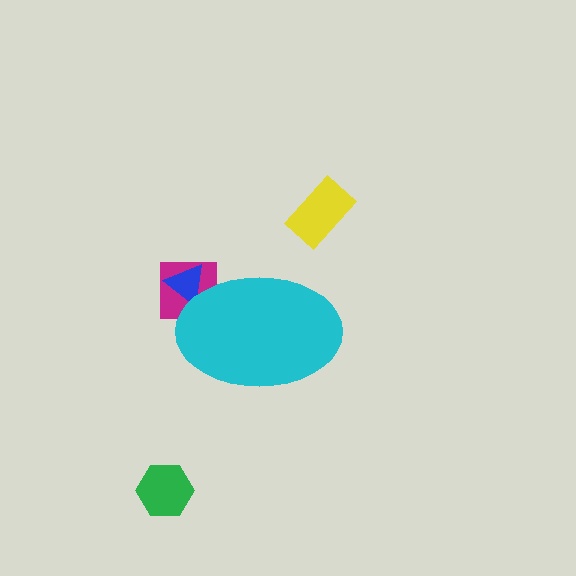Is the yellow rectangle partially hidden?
No, the yellow rectangle is fully visible.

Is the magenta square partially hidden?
Yes, the magenta square is partially hidden behind the cyan ellipse.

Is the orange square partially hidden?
Yes, the orange square is partially hidden behind the cyan ellipse.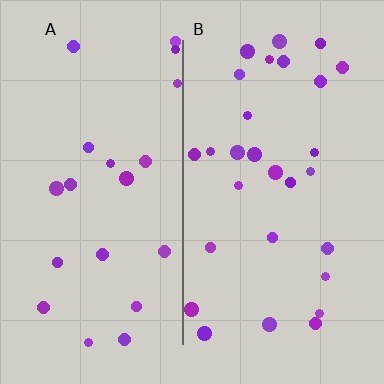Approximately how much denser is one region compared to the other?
Approximately 1.4× — region B over region A.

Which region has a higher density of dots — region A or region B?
B (the right).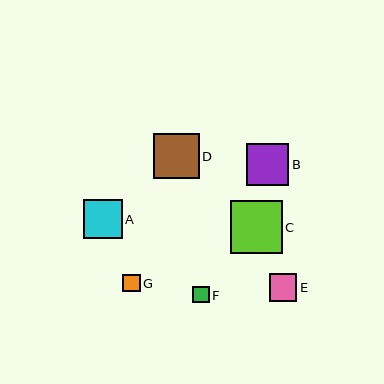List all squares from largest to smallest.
From largest to smallest: C, D, B, A, E, G, F.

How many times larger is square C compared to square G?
Square C is approximately 3.0 times the size of square G.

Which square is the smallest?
Square F is the smallest with a size of approximately 17 pixels.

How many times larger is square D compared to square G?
Square D is approximately 2.6 times the size of square G.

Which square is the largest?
Square C is the largest with a size of approximately 52 pixels.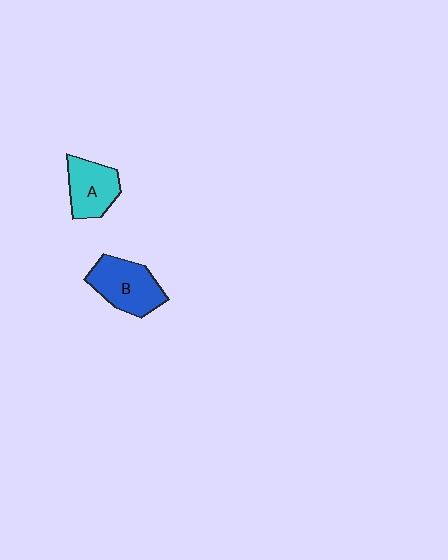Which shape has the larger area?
Shape B (blue).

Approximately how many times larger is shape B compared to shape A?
Approximately 1.2 times.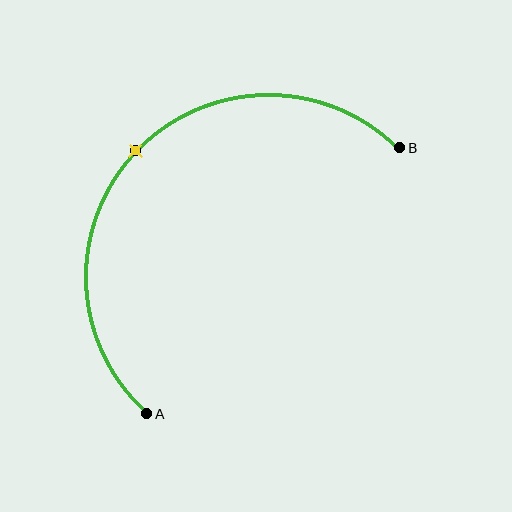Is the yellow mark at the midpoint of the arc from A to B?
Yes. The yellow mark lies on the arc at equal arc-length from both A and B — it is the arc midpoint.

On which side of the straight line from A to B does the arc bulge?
The arc bulges above and to the left of the straight line connecting A and B.